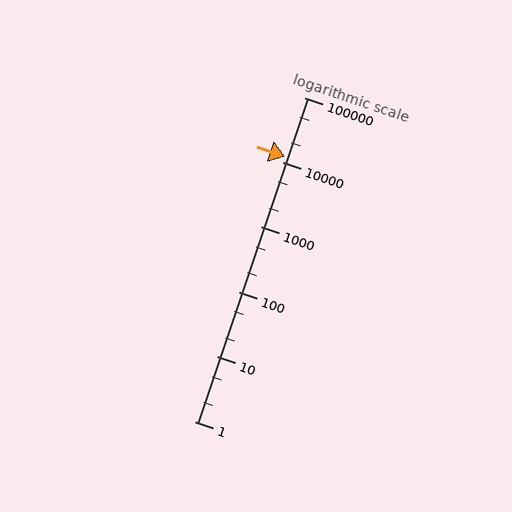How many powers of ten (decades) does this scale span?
The scale spans 5 decades, from 1 to 100000.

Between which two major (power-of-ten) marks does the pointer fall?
The pointer is between 10000 and 100000.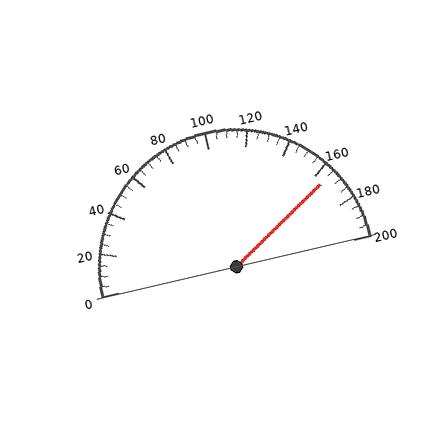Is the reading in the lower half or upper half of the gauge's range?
The reading is in the upper half of the range (0 to 200).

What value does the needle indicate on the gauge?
The needle indicates approximately 165.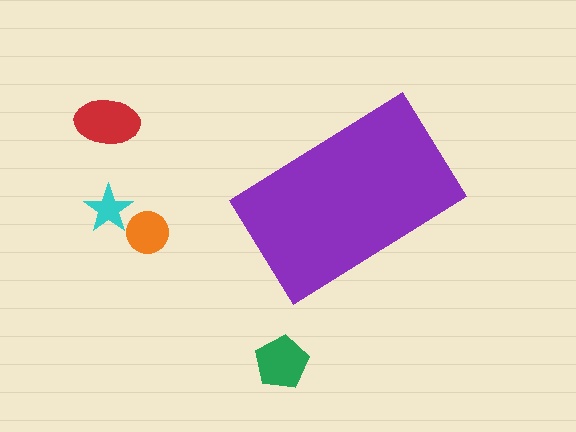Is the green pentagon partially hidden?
No, the green pentagon is fully visible.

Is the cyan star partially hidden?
No, the cyan star is fully visible.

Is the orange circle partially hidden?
No, the orange circle is fully visible.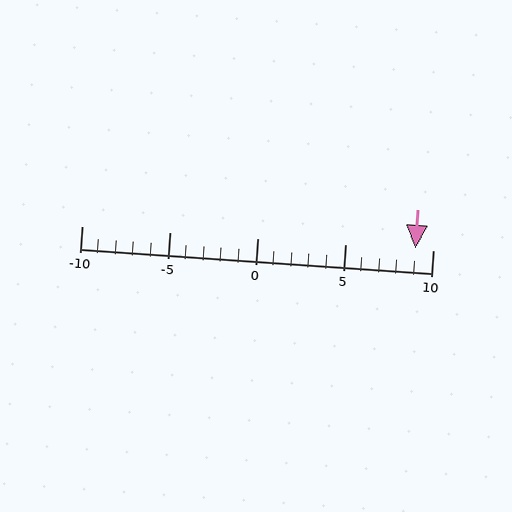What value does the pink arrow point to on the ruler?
The pink arrow points to approximately 9.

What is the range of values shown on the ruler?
The ruler shows values from -10 to 10.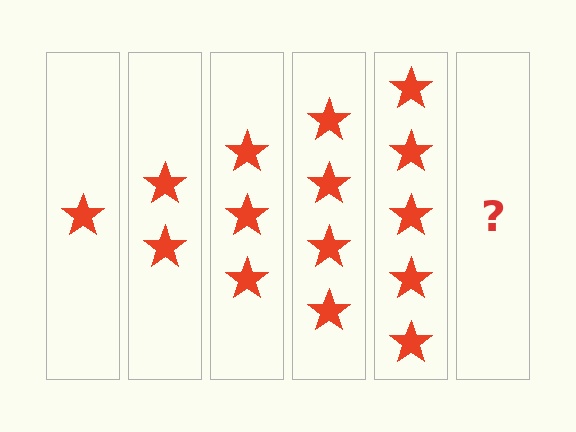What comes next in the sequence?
The next element should be 6 stars.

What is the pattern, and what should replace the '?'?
The pattern is that each step adds one more star. The '?' should be 6 stars.